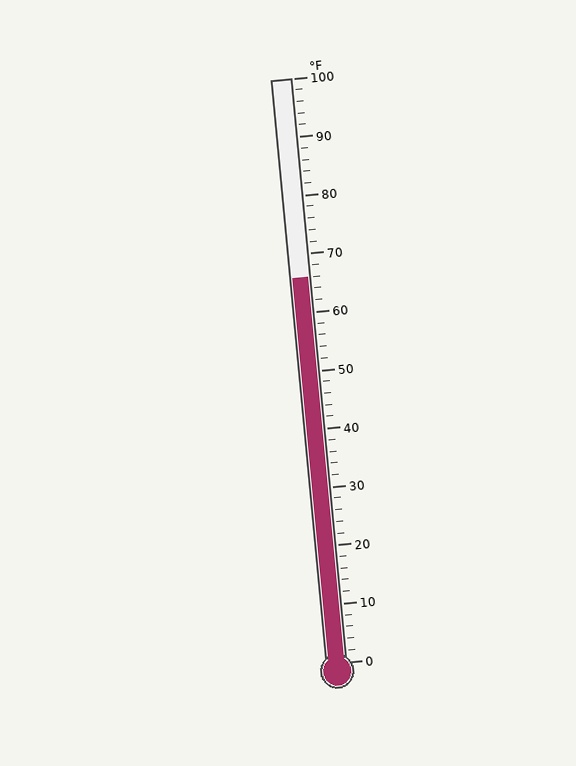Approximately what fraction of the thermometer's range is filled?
The thermometer is filled to approximately 65% of its range.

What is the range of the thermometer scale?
The thermometer scale ranges from 0°F to 100°F.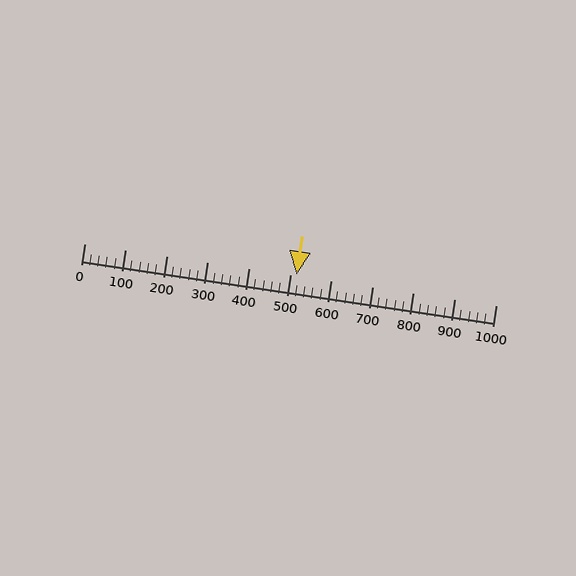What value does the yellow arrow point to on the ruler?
The yellow arrow points to approximately 515.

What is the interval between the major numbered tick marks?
The major tick marks are spaced 100 units apart.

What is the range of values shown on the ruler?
The ruler shows values from 0 to 1000.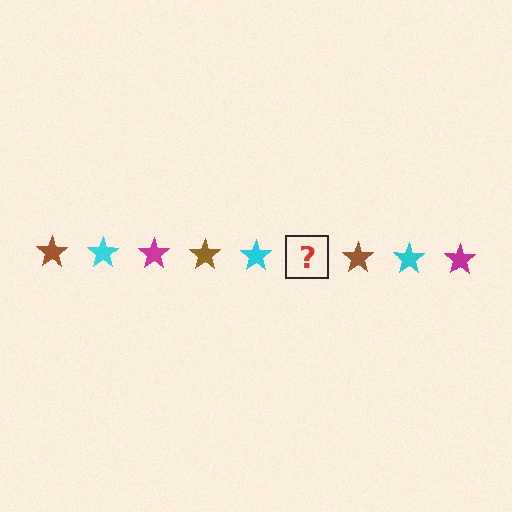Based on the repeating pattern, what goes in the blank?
The blank should be a magenta star.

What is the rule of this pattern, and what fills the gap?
The rule is that the pattern cycles through brown, cyan, magenta stars. The gap should be filled with a magenta star.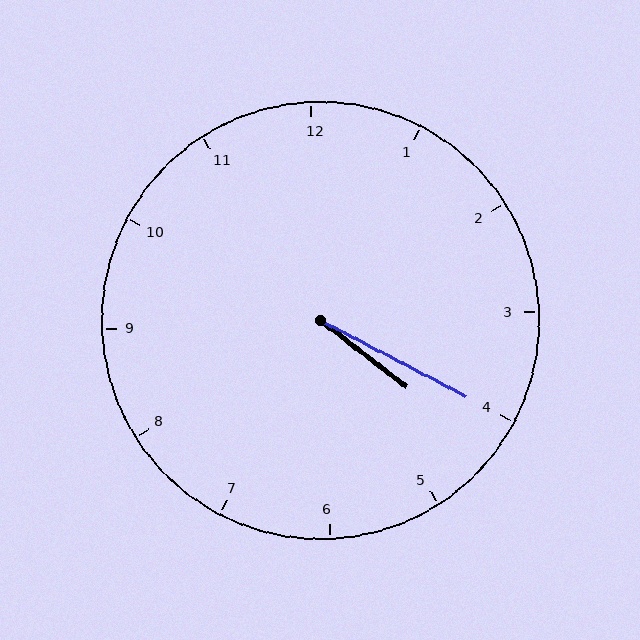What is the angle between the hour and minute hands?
Approximately 10 degrees.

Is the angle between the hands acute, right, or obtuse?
It is acute.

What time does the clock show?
4:20.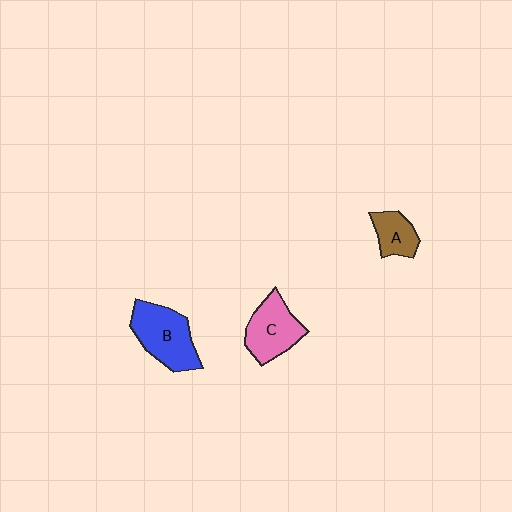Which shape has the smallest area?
Shape A (brown).